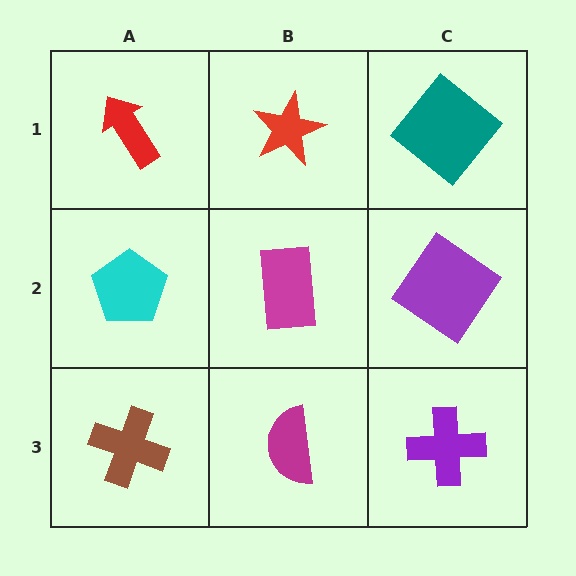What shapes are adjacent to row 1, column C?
A purple diamond (row 2, column C), a red star (row 1, column B).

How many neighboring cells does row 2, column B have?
4.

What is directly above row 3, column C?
A purple diamond.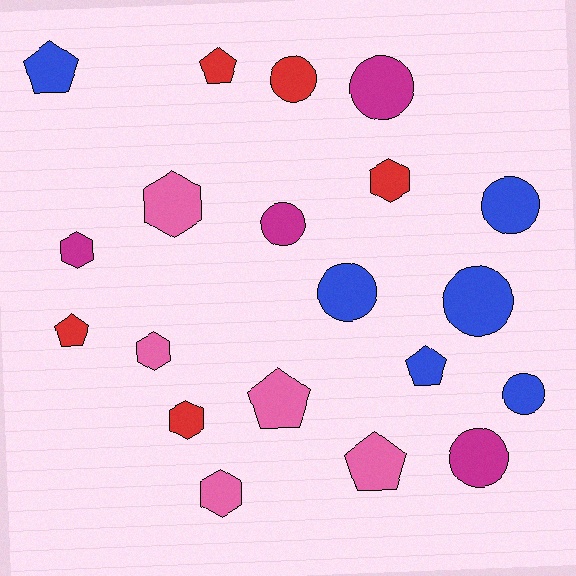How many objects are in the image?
There are 20 objects.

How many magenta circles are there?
There are 3 magenta circles.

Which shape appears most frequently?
Circle, with 8 objects.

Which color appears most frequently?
Blue, with 6 objects.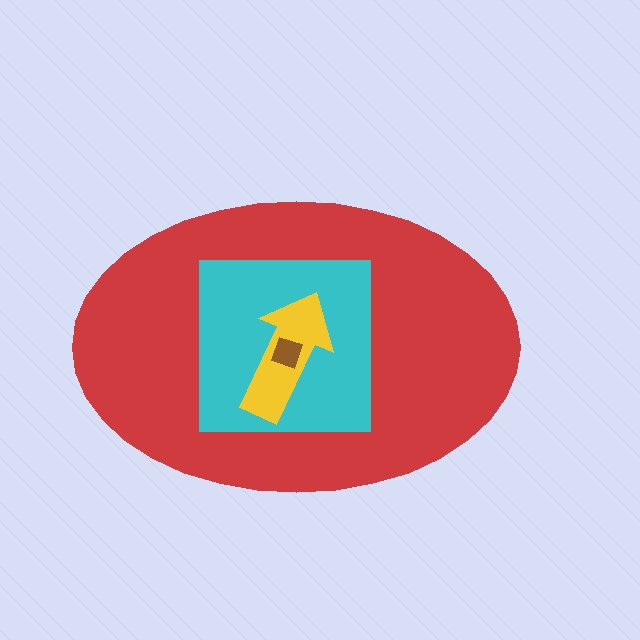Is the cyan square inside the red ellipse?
Yes.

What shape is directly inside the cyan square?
The yellow arrow.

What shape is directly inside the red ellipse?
The cyan square.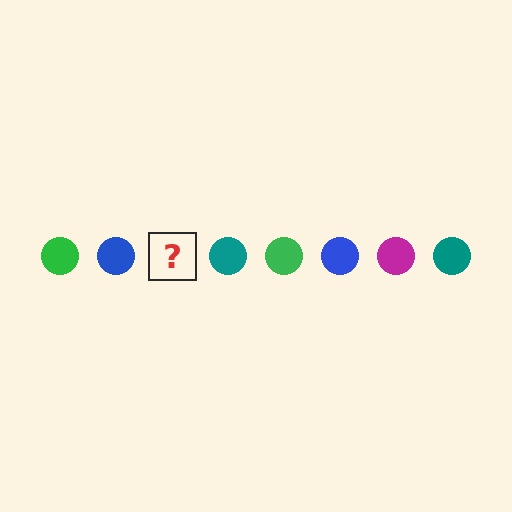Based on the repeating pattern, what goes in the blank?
The blank should be a magenta circle.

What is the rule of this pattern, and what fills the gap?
The rule is that the pattern cycles through green, blue, magenta, teal circles. The gap should be filled with a magenta circle.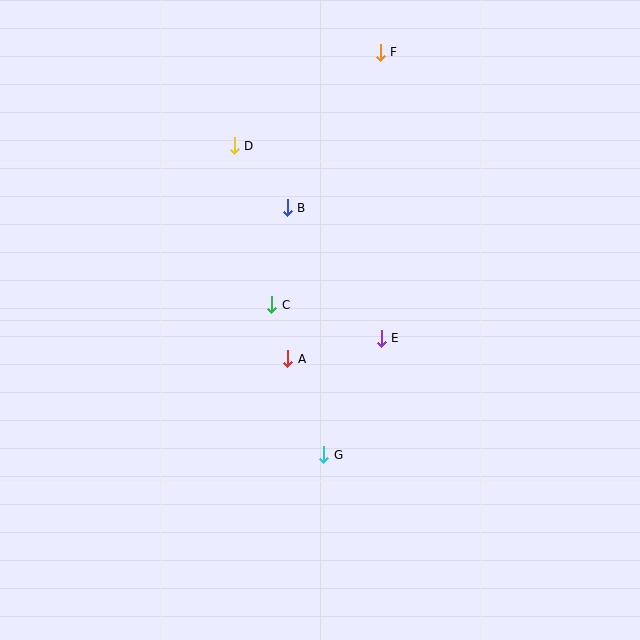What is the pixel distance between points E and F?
The distance between E and F is 286 pixels.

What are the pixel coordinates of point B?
Point B is at (287, 208).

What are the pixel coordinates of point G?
Point G is at (324, 455).